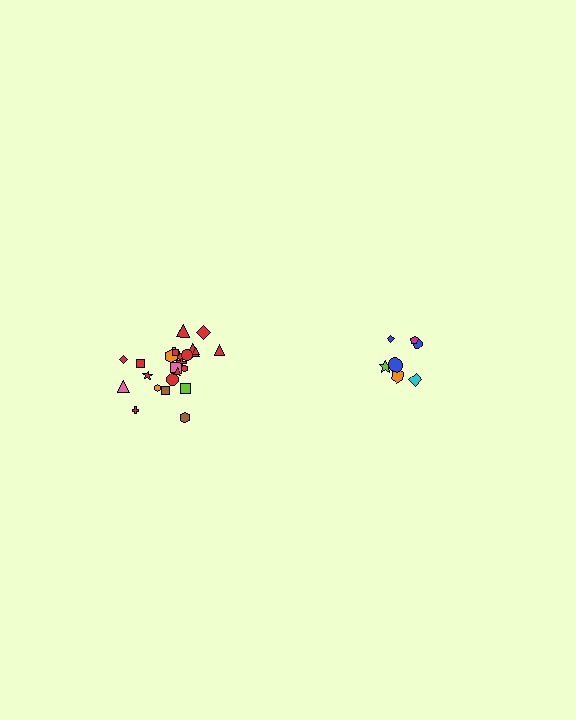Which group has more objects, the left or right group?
The left group.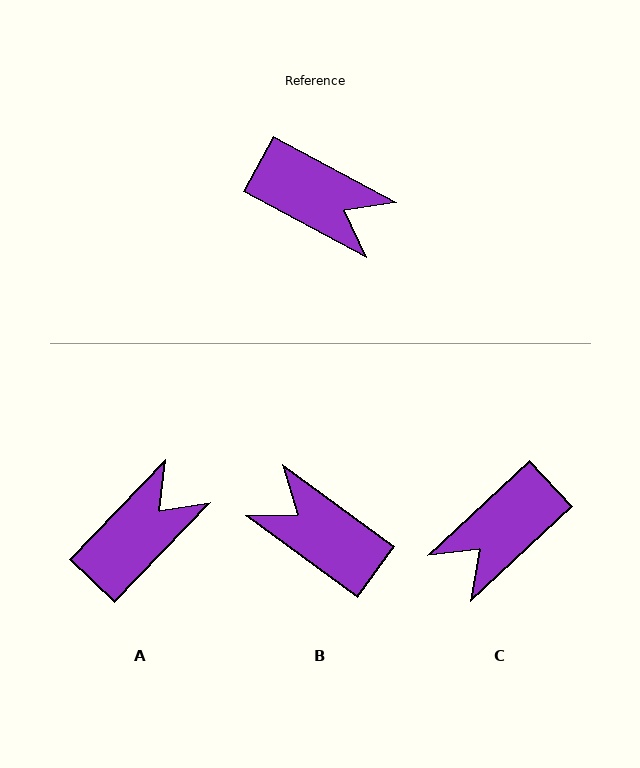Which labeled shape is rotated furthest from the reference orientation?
B, about 172 degrees away.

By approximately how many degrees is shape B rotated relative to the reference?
Approximately 172 degrees counter-clockwise.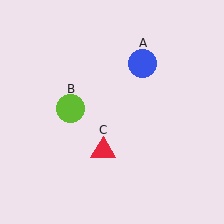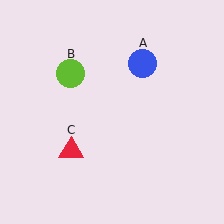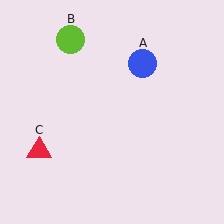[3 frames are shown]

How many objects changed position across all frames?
2 objects changed position: lime circle (object B), red triangle (object C).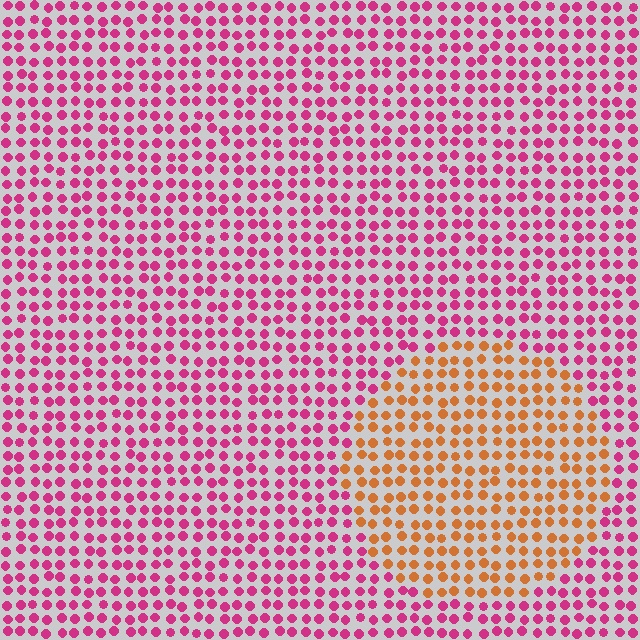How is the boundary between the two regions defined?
The boundary is defined purely by a slight shift in hue (about 56 degrees). Spacing, size, and orientation are identical on both sides.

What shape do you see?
I see a circle.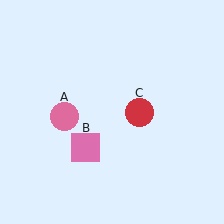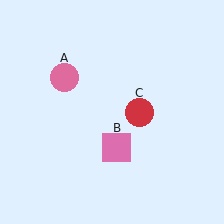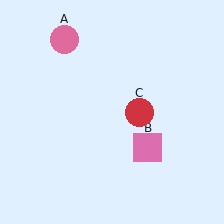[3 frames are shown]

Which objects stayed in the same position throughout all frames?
Red circle (object C) remained stationary.